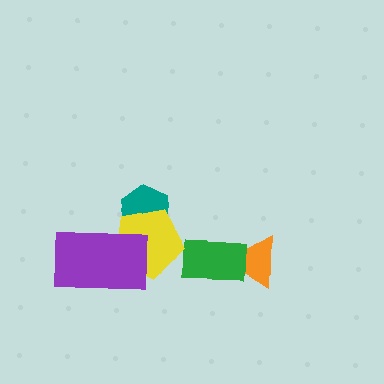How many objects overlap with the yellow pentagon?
2 objects overlap with the yellow pentagon.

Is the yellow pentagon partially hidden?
Yes, it is partially covered by another shape.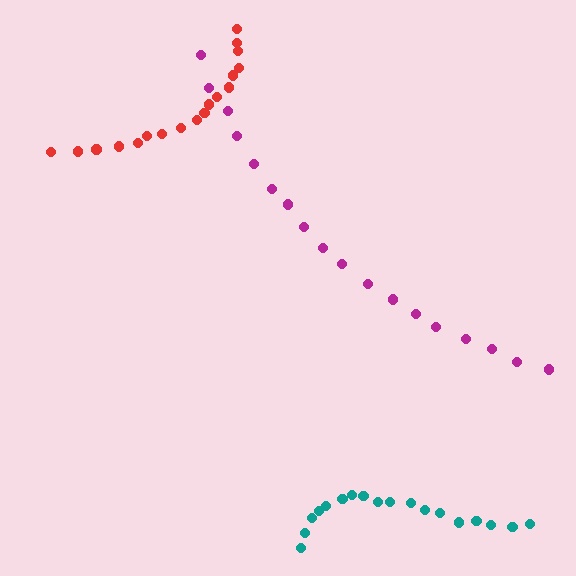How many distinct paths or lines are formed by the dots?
There are 3 distinct paths.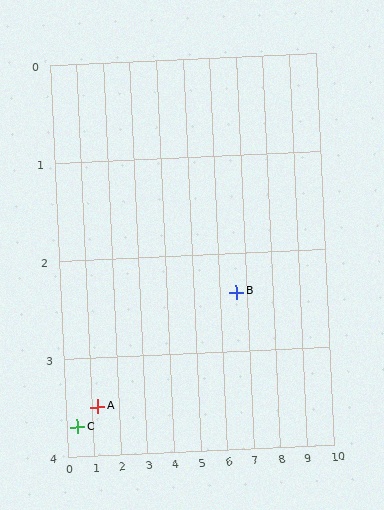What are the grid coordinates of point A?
Point A is at approximately (1.2, 3.5).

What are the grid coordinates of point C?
Point C is at approximately (0.4, 3.7).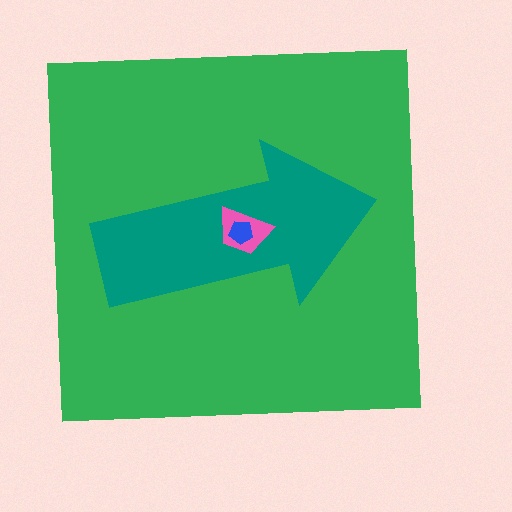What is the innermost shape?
The blue pentagon.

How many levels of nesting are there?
4.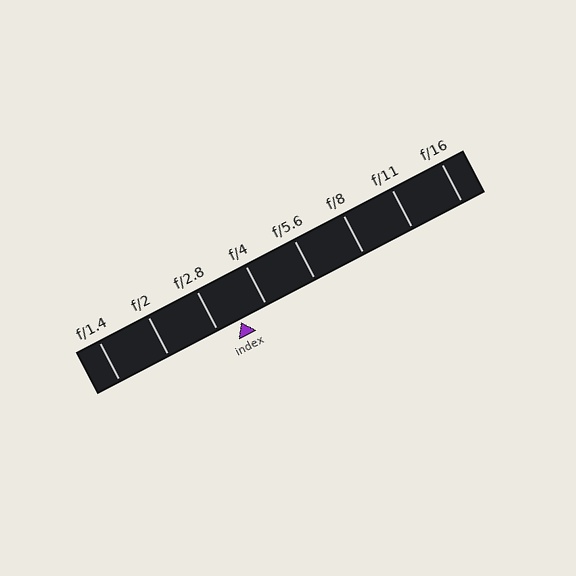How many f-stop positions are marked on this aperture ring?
There are 8 f-stop positions marked.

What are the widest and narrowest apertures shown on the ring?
The widest aperture shown is f/1.4 and the narrowest is f/16.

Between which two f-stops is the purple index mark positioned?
The index mark is between f/2.8 and f/4.